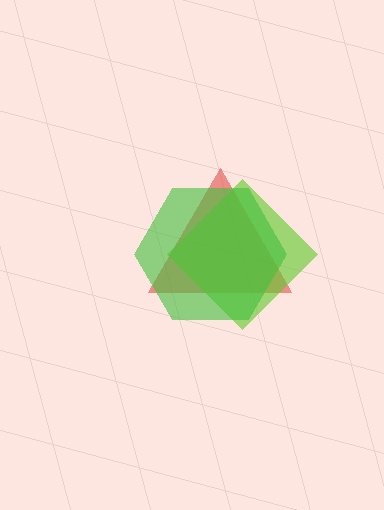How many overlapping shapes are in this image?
There are 3 overlapping shapes in the image.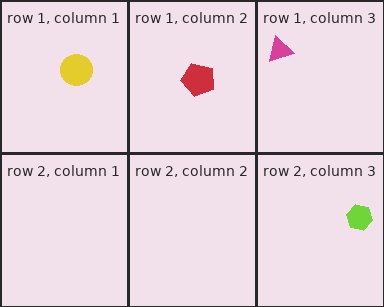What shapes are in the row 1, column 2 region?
The red pentagon.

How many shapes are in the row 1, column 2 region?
1.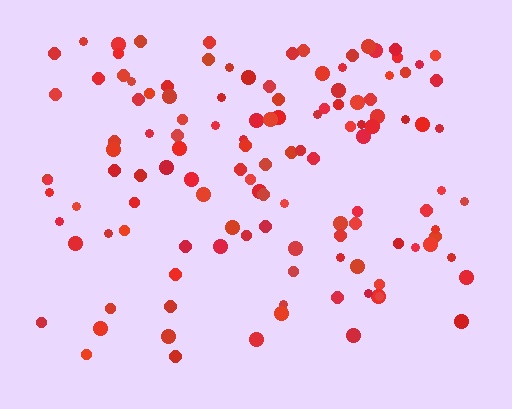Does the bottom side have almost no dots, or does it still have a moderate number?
Still a moderate number, just noticeably fewer than the top.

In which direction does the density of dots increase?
From bottom to top, with the top side densest.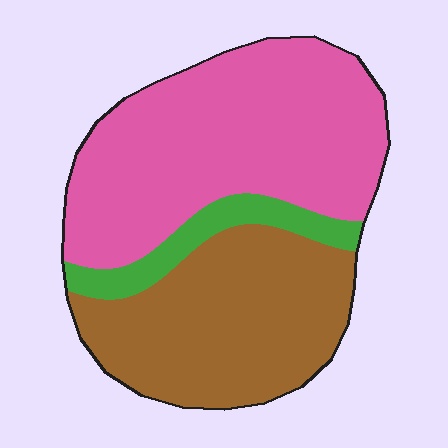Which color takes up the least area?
Green, at roughly 10%.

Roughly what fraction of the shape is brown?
Brown covers 38% of the shape.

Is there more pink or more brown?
Pink.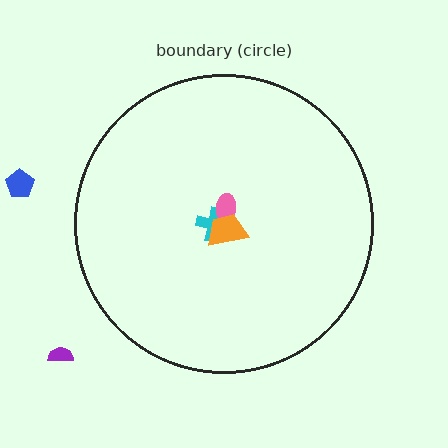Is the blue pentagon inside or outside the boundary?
Outside.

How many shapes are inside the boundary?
3 inside, 2 outside.